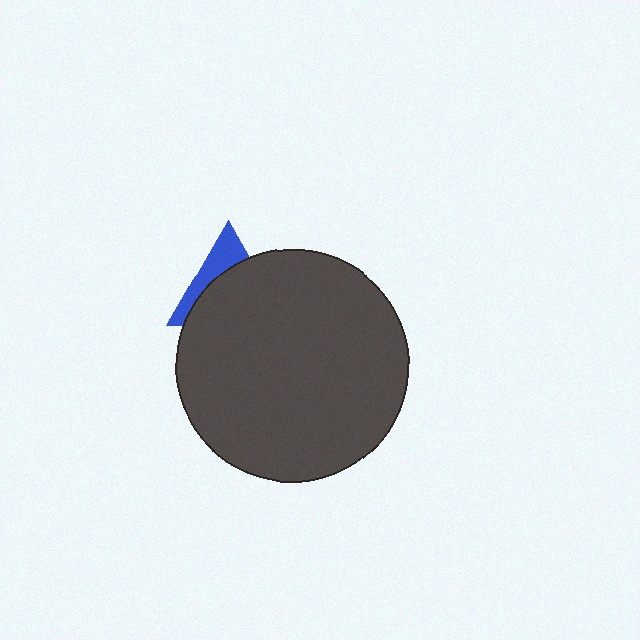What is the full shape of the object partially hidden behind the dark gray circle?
The partially hidden object is a blue triangle.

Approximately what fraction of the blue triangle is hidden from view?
Roughly 66% of the blue triangle is hidden behind the dark gray circle.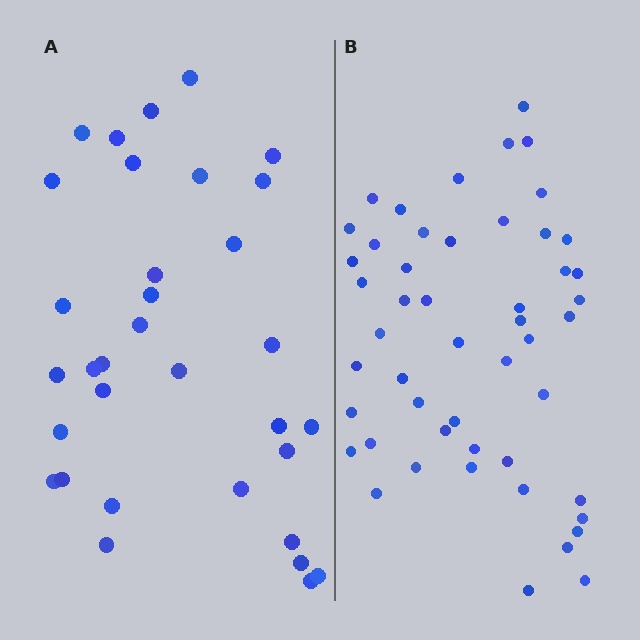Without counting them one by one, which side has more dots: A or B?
Region B (the right region) has more dots.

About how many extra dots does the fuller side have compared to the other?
Region B has approximately 15 more dots than region A.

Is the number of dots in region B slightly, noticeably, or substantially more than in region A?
Region B has substantially more. The ratio is roughly 1.5 to 1.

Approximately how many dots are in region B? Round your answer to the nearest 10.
About 50 dots.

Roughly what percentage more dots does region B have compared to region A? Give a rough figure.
About 50% more.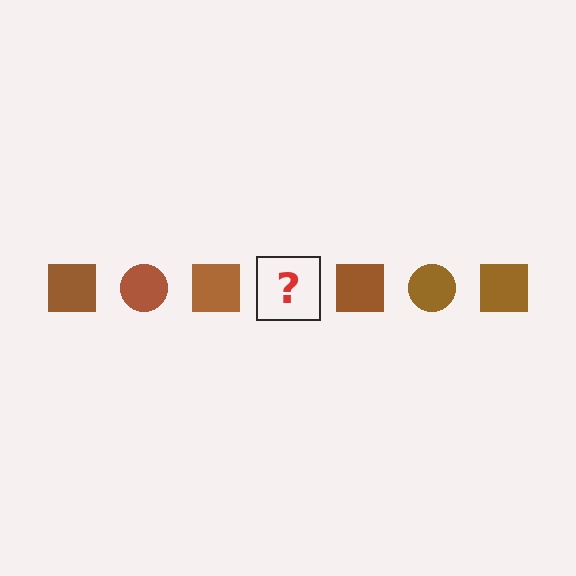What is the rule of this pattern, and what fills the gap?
The rule is that the pattern cycles through square, circle shapes in brown. The gap should be filled with a brown circle.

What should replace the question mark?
The question mark should be replaced with a brown circle.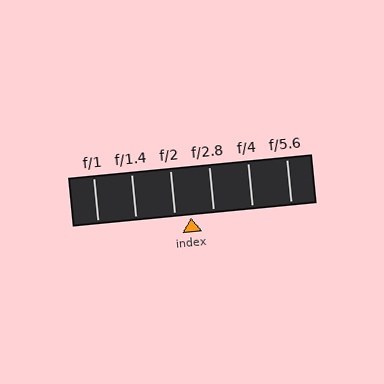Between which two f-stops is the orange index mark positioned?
The index mark is between f/2 and f/2.8.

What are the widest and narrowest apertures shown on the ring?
The widest aperture shown is f/1 and the narrowest is f/5.6.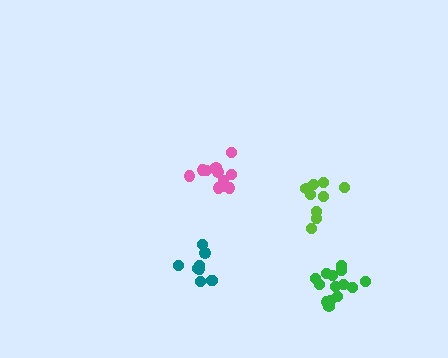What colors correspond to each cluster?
The clusters are colored: lime, teal, pink, green.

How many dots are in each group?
Group 1: 9 dots, Group 2: 9 dots, Group 3: 11 dots, Group 4: 14 dots (43 total).